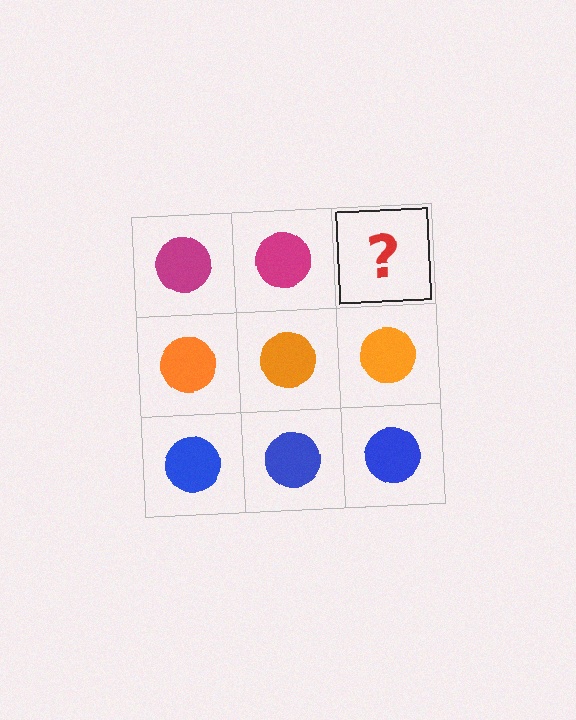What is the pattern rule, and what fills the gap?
The rule is that each row has a consistent color. The gap should be filled with a magenta circle.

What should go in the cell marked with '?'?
The missing cell should contain a magenta circle.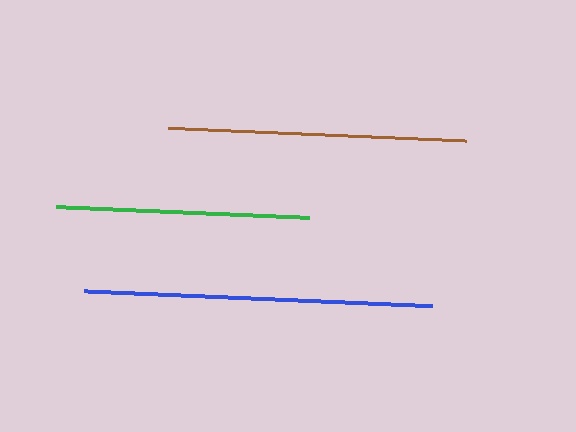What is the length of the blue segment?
The blue segment is approximately 349 pixels long.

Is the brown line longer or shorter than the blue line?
The blue line is longer than the brown line.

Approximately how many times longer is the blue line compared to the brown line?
The blue line is approximately 1.2 times the length of the brown line.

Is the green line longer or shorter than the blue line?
The blue line is longer than the green line.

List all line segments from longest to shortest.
From longest to shortest: blue, brown, green.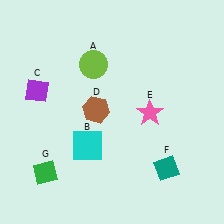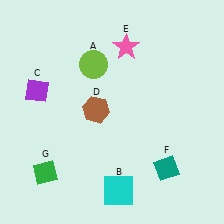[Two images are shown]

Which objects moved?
The objects that moved are: the cyan square (B), the pink star (E).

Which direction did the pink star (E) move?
The pink star (E) moved up.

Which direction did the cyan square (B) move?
The cyan square (B) moved down.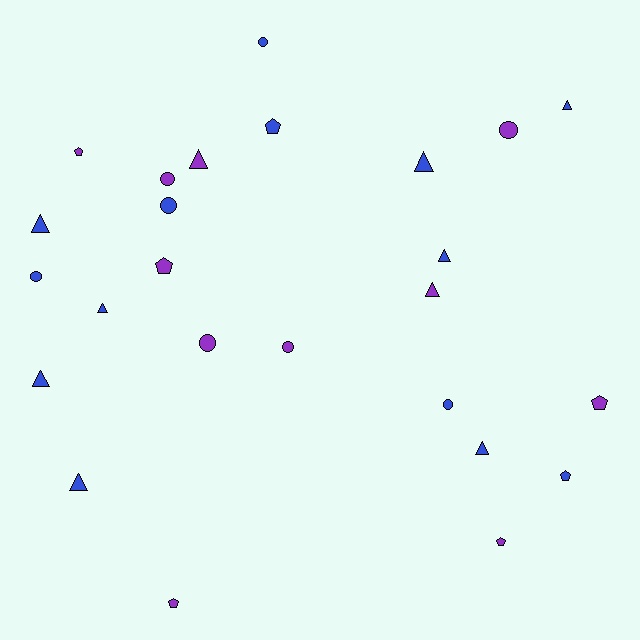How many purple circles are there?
There are 4 purple circles.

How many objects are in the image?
There are 25 objects.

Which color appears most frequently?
Blue, with 14 objects.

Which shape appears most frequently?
Triangle, with 10 objects.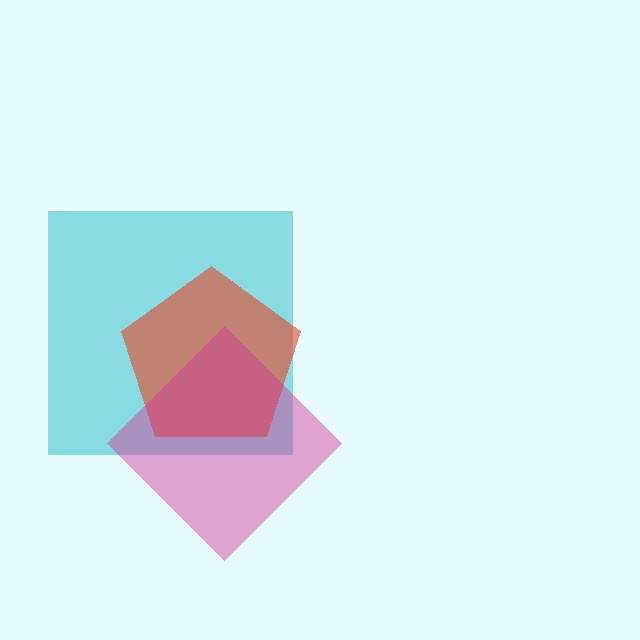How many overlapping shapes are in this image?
There are 3 overlapping shapes in the image.